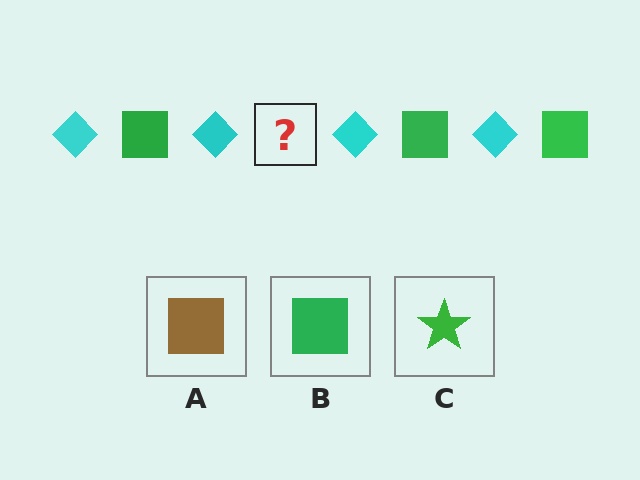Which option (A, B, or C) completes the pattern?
B.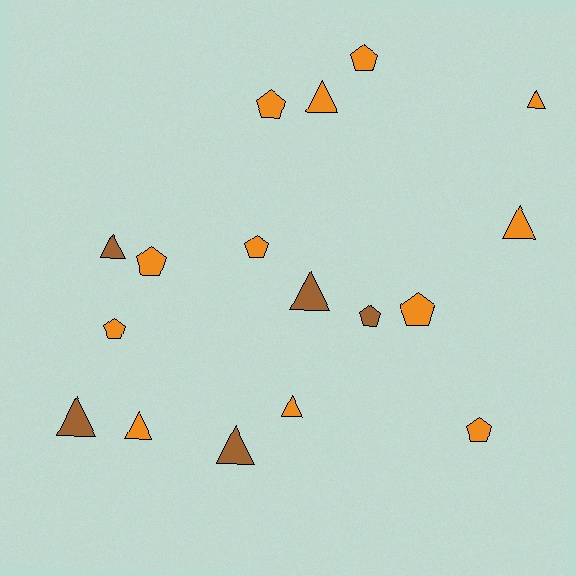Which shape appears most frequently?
Triangle, with 9 objects.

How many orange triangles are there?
There are 5 orange triangles.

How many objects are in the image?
There are 17 objects.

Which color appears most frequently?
Orange, with 12 objects.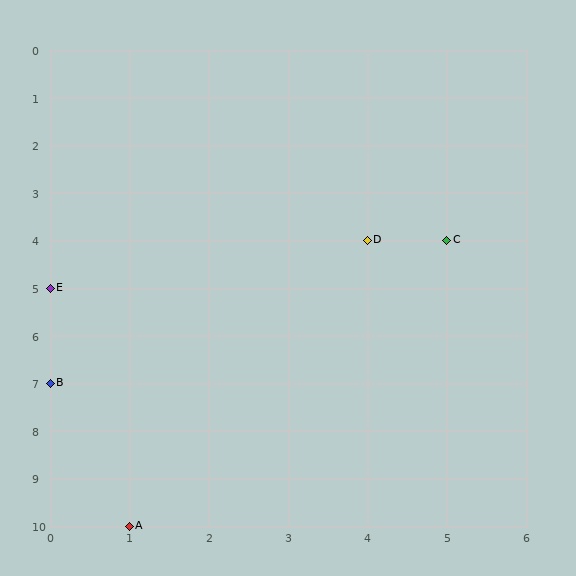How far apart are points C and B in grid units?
Points C and B are 5 columns and 3 rows apart (about 5.8 grid units diagonally).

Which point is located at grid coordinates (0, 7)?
Point B is at (0, 7).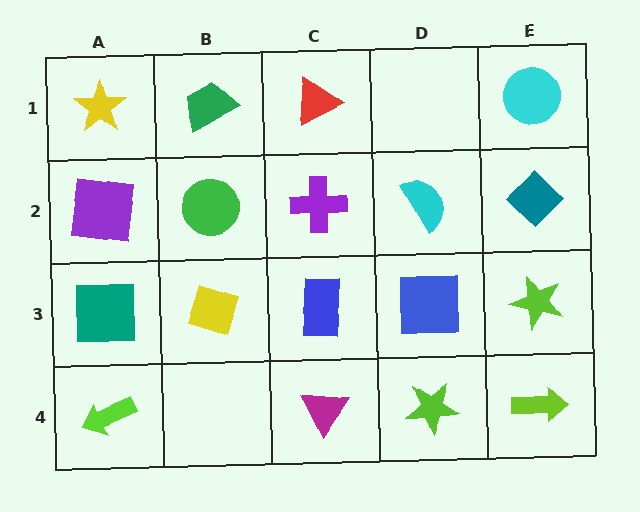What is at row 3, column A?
A teal square.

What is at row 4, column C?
A magenta triangle.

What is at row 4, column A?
A lime arrow.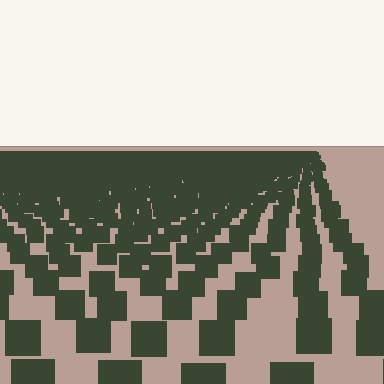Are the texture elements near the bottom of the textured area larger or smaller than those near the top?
Larger. Near the bottom, elements are closer to the viewer and appear at a bigger on-screen size.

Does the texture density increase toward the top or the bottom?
Density increases toward the top.